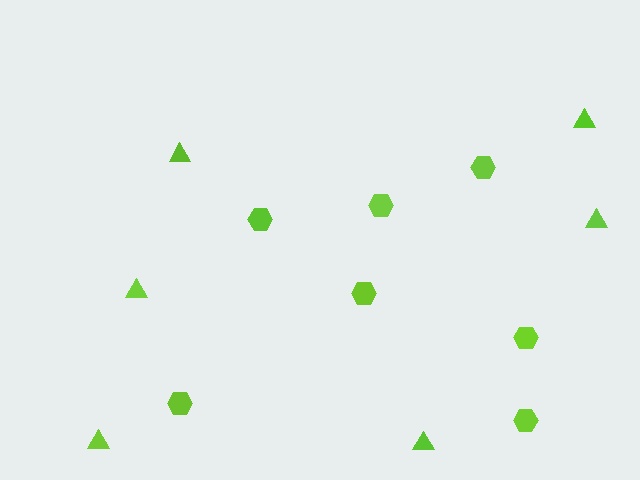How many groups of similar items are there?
There are 2 groups: one group of hexagons (7) and one group of triangles (6).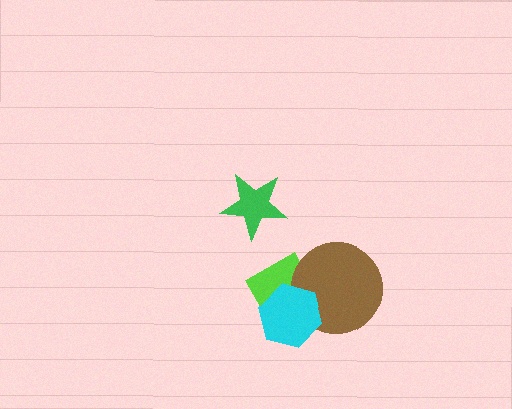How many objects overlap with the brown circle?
2 objects overlap with the brown circle.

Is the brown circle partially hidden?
Yes, it is partially covered by another shape.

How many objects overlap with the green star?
0 objects overlap with the green star.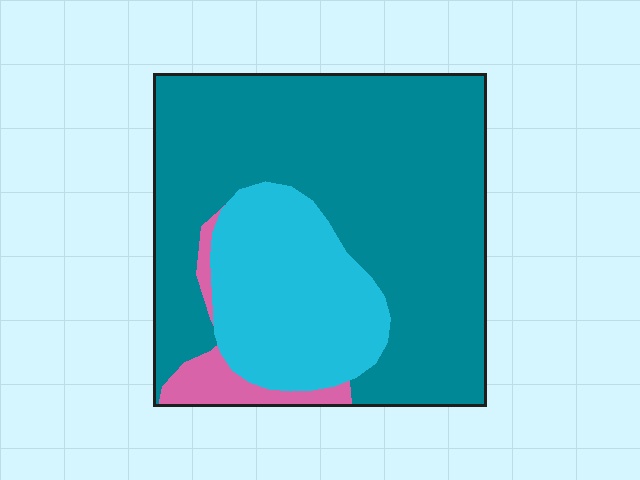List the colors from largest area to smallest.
From largest to smallest: teal, cyan, pink.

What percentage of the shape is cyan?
Cyan covers 25% of the shape.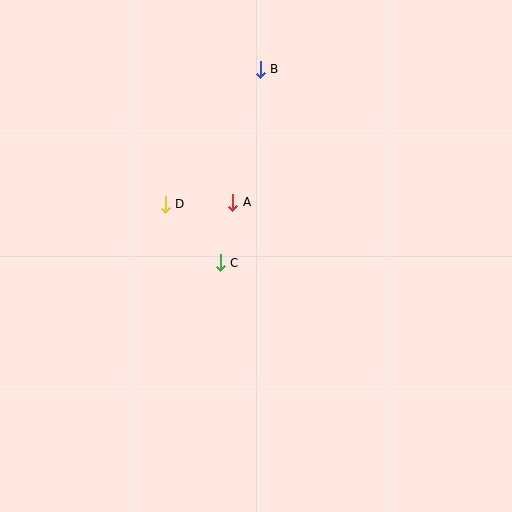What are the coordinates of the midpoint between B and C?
The midpoint between B and C is at (240, 166).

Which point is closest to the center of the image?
Point C at (220, 263) is closest to the center.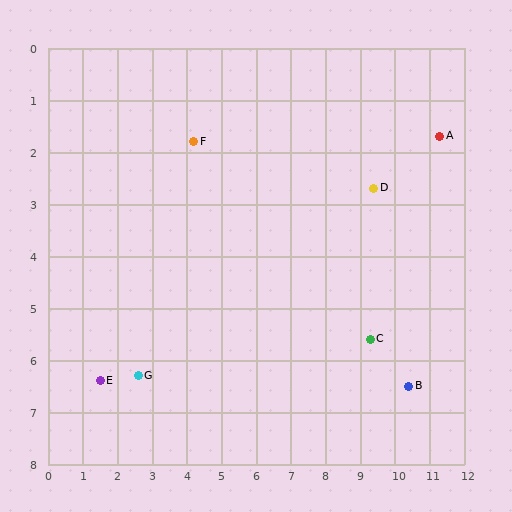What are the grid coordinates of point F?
Point F is at approximately (4.2, 1.8).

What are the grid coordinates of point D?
Point D is at approximately (9.4, 2.7).